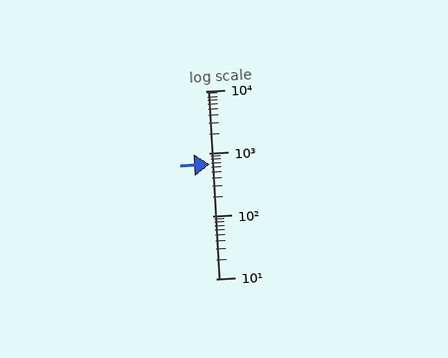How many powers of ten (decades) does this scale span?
The scale spans 3 decades, from 10 to 10000.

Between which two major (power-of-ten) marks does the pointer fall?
The pointer is between 100 and 1000.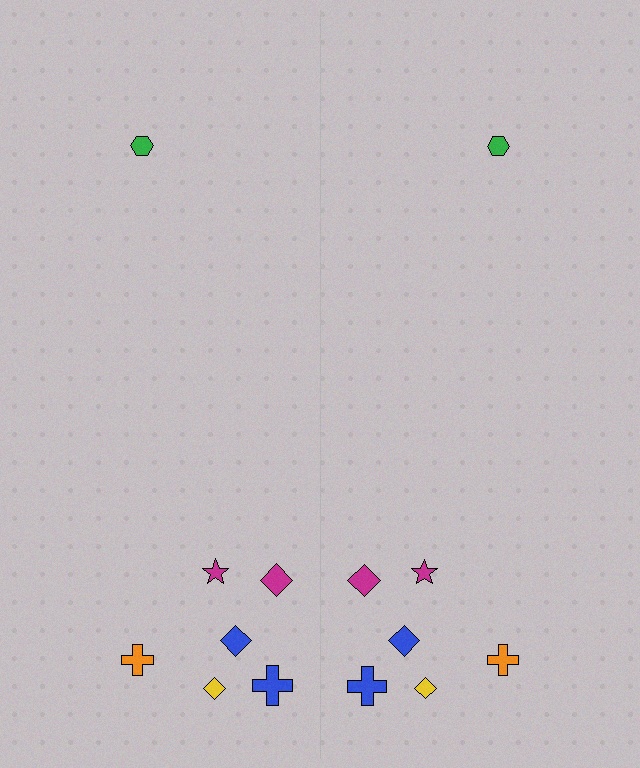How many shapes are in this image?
There are 14 shapes in this image.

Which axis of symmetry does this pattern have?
The pattern has a vertical axis of symmetry running through the center of the image.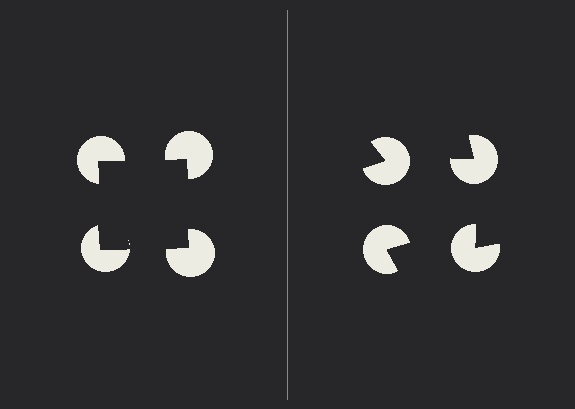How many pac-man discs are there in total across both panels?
8 — 4 on each side.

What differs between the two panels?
The pac-man discs are positioned identically on both sides; only the wedge orientations differ. On the left they align to a square; on the right they are misaligned.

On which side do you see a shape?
An illusory square appears on the left side. On the right side the wedge cuts are rotated, so no coherent shape forms.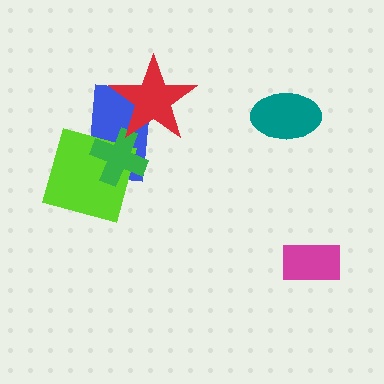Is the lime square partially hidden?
Yes, it is partially covered by another shape.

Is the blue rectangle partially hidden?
Yes, it is partially covered by another shape.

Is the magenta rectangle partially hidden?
No, no other shape covers it.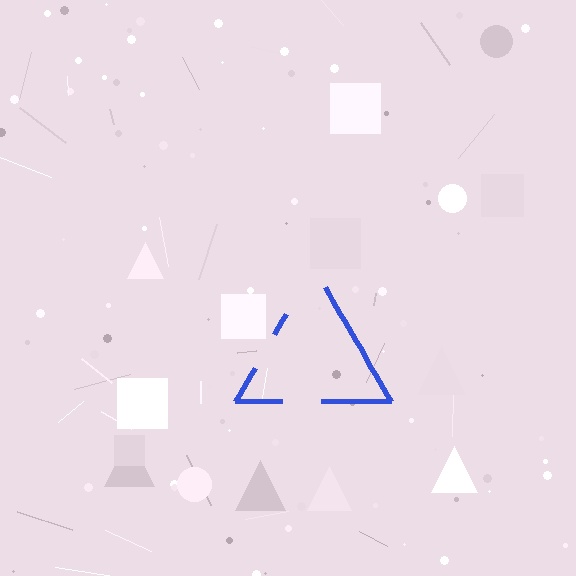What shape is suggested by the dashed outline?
The dashed outline suggests a triangle.